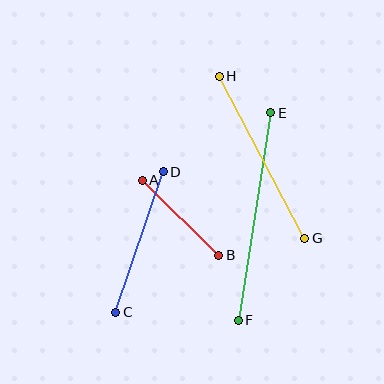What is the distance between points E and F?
The distance is approximately 210 pixels.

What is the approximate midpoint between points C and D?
The midpoint is at approximately (140, 242) pixels.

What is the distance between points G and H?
The distance is approximately 183 pixels.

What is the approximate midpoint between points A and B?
The midpoint is at approximately (181, 218) pixels.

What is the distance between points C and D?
The distance is approximately 148 pixels.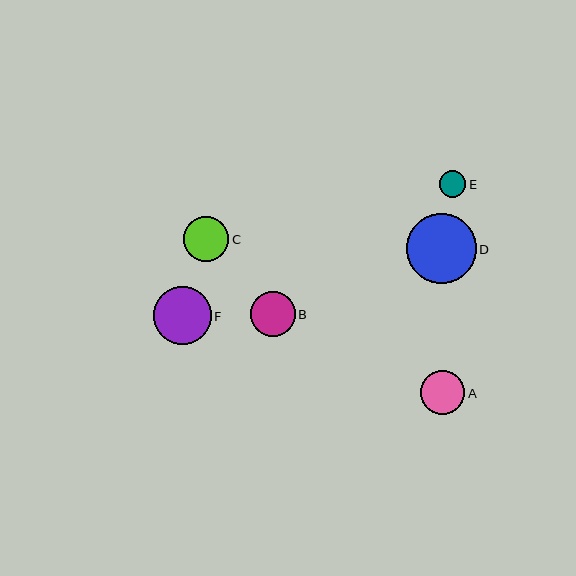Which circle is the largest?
Circle D is the largest with a size of approximately 70 pixels.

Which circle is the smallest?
Circle E is the smallest with a size of approximately 27 pixels.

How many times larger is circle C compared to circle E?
Circle C is approximately 1.7 times the size of circle E.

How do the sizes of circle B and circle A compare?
Circle B and circle A are approximately the same size.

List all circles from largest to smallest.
From largest to smallest: D, F, C, B, A, E.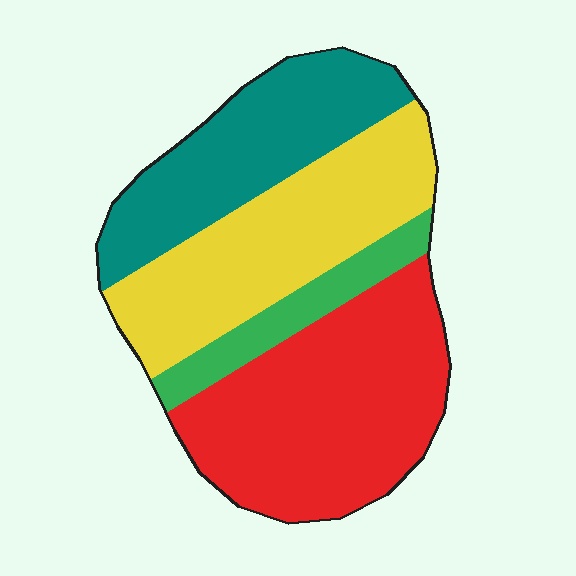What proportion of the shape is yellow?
Yellow takes up about one third (1/3) of the shape.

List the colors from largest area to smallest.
From largest to smallest: red, yellow, teal, green.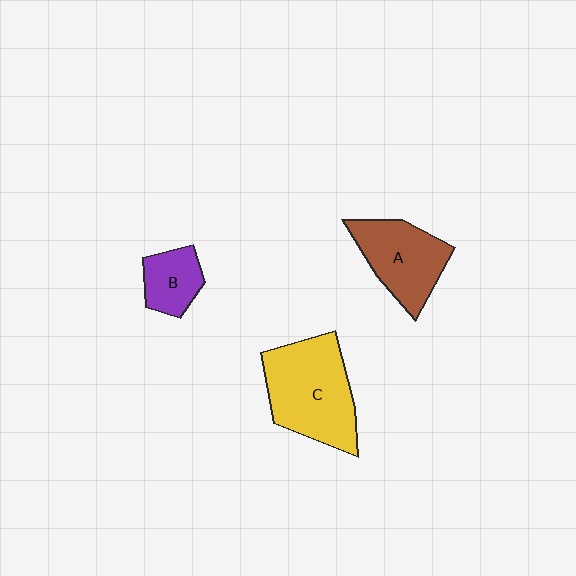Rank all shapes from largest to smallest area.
From largest to smallest: C (yellow), A (brown), B (purple).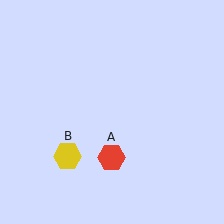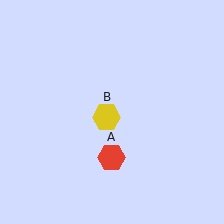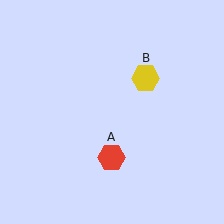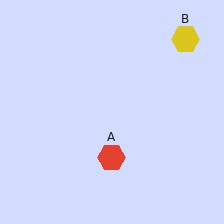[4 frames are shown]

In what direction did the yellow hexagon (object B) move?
The yellow hexagon (object B) moved up and to the right.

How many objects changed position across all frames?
1 object changed position: yellow hexagon (object B).